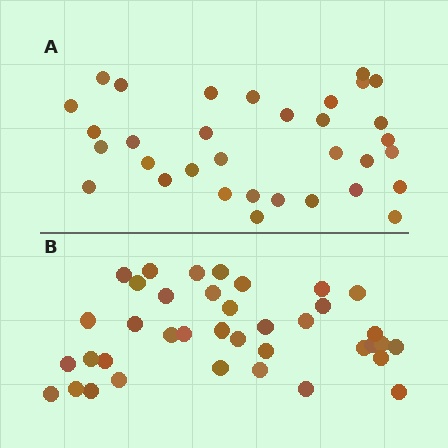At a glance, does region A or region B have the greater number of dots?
Region B (the bottom region) has more dots.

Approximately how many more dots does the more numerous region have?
Region B has about 5 more dots than region A.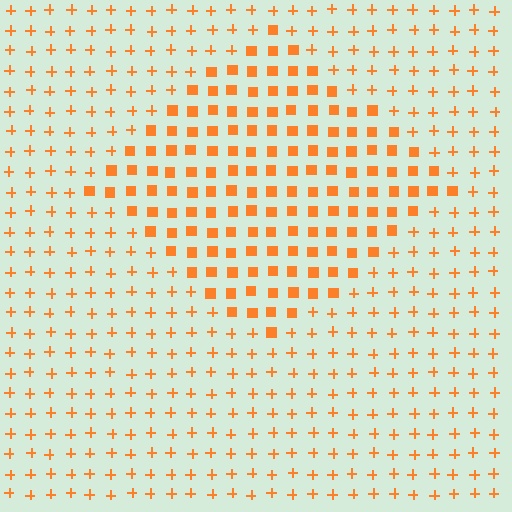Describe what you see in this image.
The image is filled with small orange elements arranged in a uniform grid. A diamond-shaped region contains squares, while the surrounding area contains plus signs. The boundary is defined purely by the change in element shape.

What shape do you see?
I see a diamond.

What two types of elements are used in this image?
The image uses squares inside the diamond region and plus signs outside it.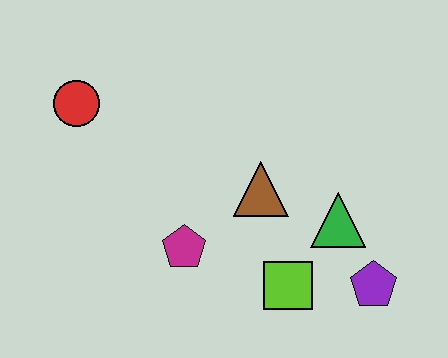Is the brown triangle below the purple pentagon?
No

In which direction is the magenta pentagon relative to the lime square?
The magenta pentagon is to the left of the lime square.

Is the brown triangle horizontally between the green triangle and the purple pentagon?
No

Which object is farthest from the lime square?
The red circle is farthest from the lime square.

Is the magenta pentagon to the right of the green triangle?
No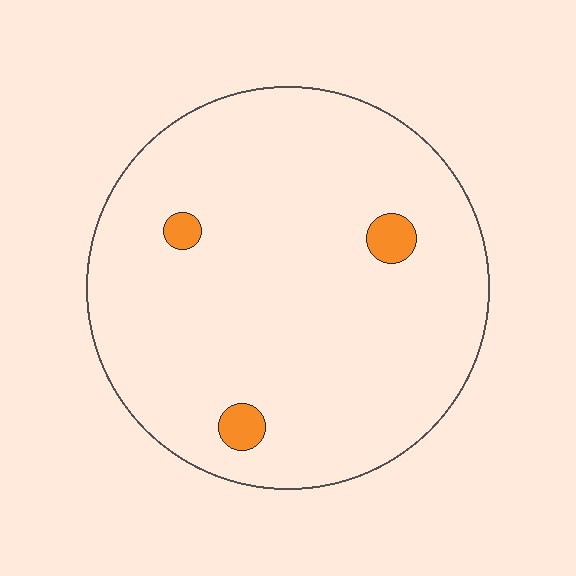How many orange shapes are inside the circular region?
3.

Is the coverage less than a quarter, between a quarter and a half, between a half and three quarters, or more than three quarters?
Less than a quarter.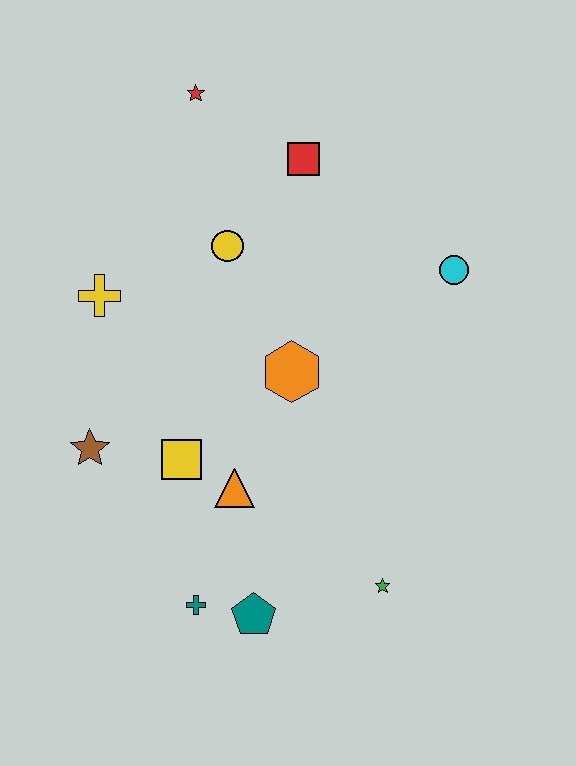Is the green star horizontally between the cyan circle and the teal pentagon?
Yes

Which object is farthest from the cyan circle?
The teal cross is farthest from the cyan circle.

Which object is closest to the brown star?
The yellow square is closest to the brown star.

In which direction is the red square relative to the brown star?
The red square is above the brown star.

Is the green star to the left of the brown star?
No